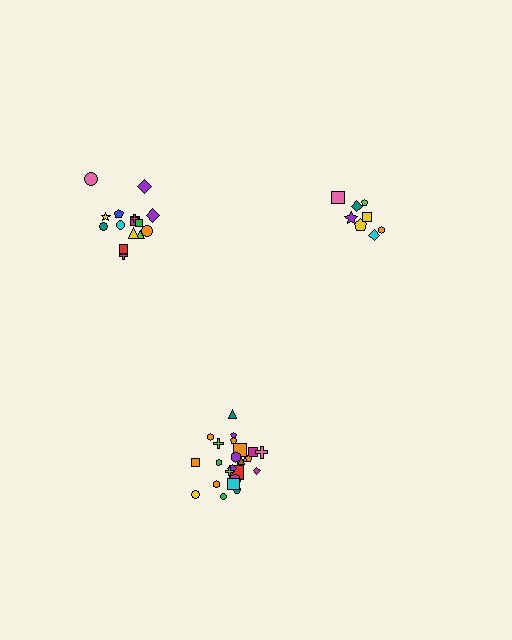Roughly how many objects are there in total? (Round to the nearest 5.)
Roughly 50 objects in total.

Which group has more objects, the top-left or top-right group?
The top-left group.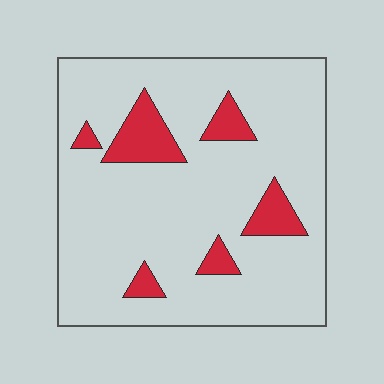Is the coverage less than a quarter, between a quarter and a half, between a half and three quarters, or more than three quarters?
Less than a quarter.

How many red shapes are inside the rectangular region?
6.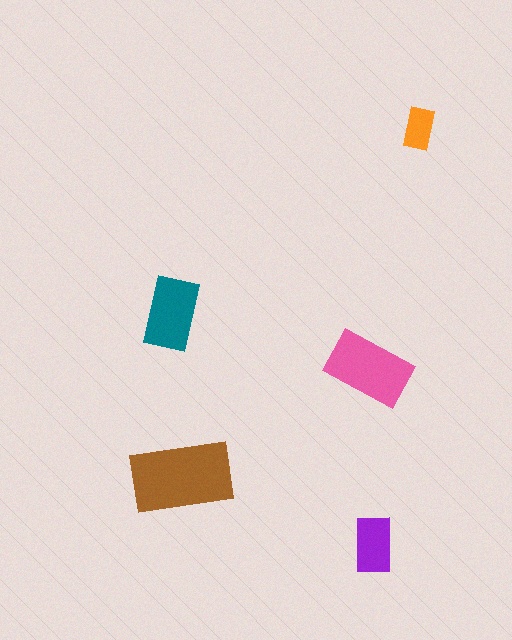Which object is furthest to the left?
The teal rectangle is leftmost.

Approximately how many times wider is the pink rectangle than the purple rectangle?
About 1.5 times wider.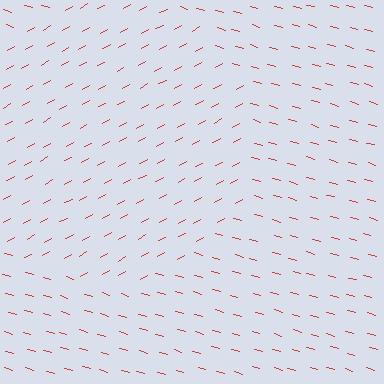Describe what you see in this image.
The image is filled with small red line segments. A circle region in the image has lines oriented differently from the surrounding lines, creating a visible texture boundary.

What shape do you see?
I see a circle.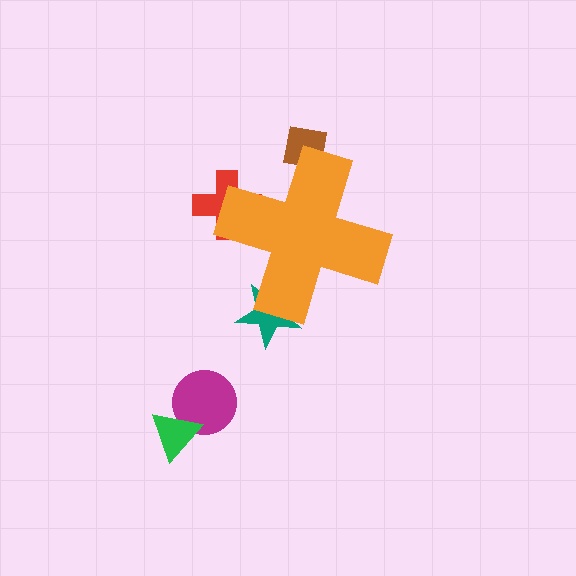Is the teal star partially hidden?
Yes, the teal star is partially hidden behind the orange cross.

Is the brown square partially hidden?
Yes, the brown square is partially hidden behind the orange cross.